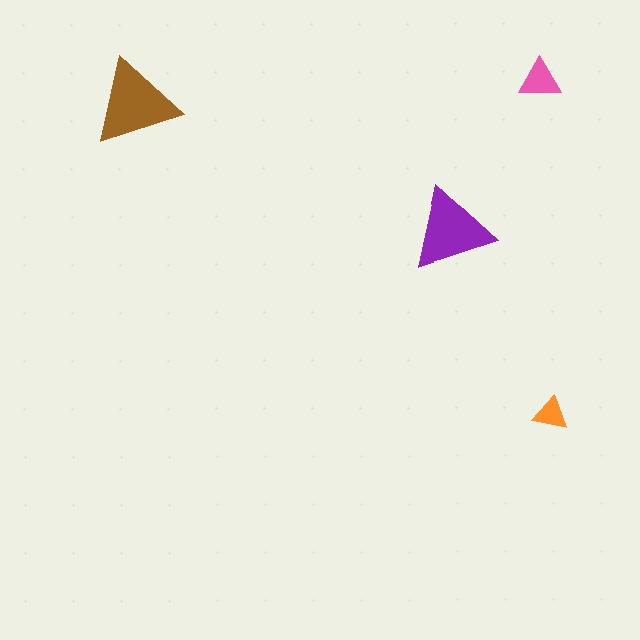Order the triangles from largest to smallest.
the brown one, the purple one, the pink one, the orange one.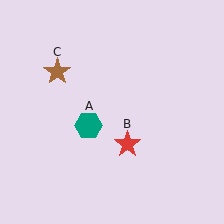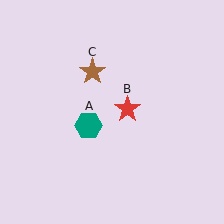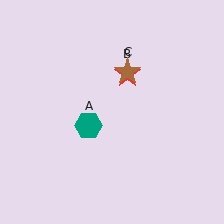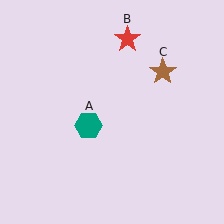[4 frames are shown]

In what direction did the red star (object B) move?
The red star (object B) moved up.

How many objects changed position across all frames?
2 objects changed position: red star (object B), brown star (object C).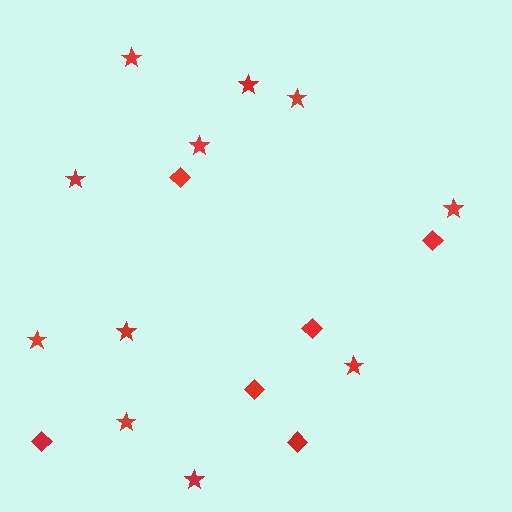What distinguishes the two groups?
There are 2 groups: one group of stars (11) and one group of diamonds (6).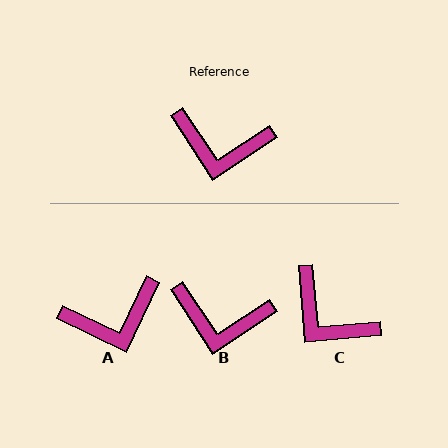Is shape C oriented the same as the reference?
No, it is off by about 28 degrees.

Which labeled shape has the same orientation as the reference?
B.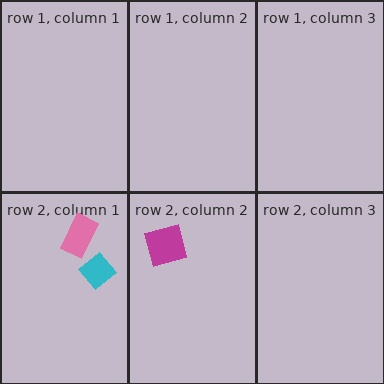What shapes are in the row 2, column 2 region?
The magenta square.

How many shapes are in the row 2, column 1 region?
2.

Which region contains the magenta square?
The row 2, column 2 region.